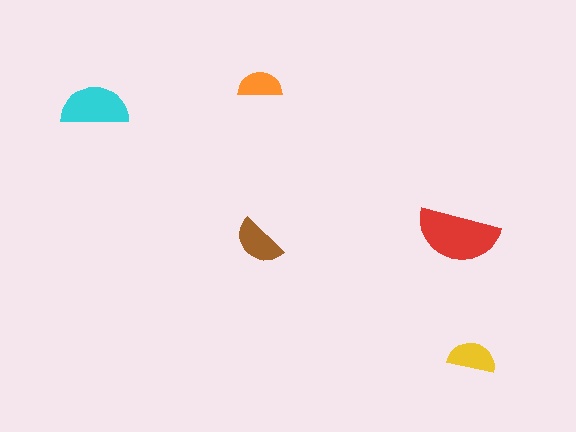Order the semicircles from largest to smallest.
the red one, the cyan one, the brown one, the yellow one, the orange one.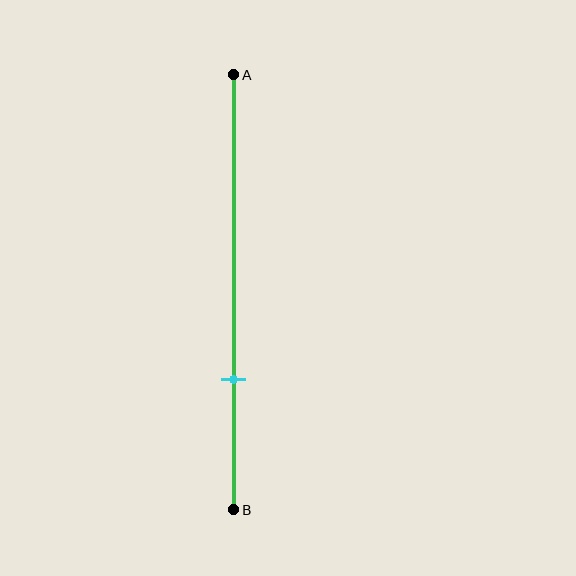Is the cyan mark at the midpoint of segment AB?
No, the mark is at about 70% from A, not at the 50% midpoint.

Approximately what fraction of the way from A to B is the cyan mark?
The cyan mark is approximately 70% of the way from A to B.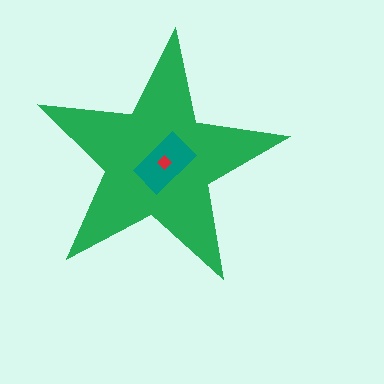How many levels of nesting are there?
3.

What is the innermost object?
The red diamond.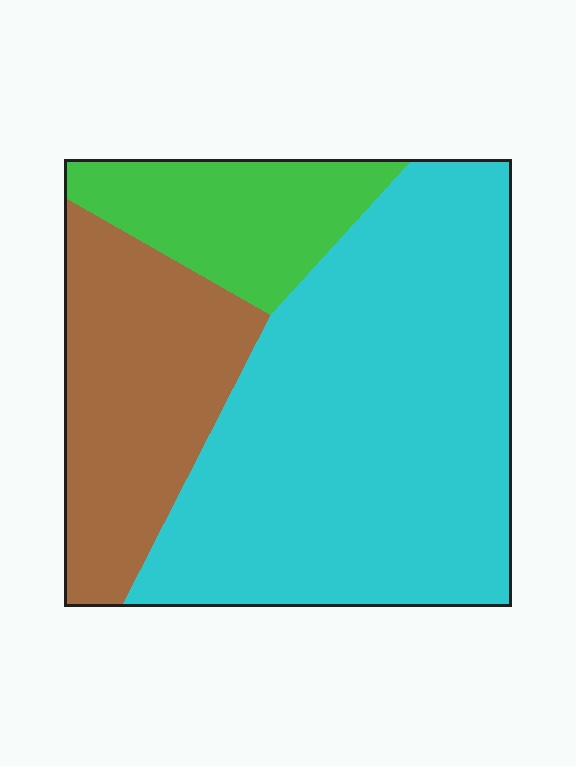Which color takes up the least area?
Green, at roughly 15%.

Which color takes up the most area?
Cyan, at roughly 60%.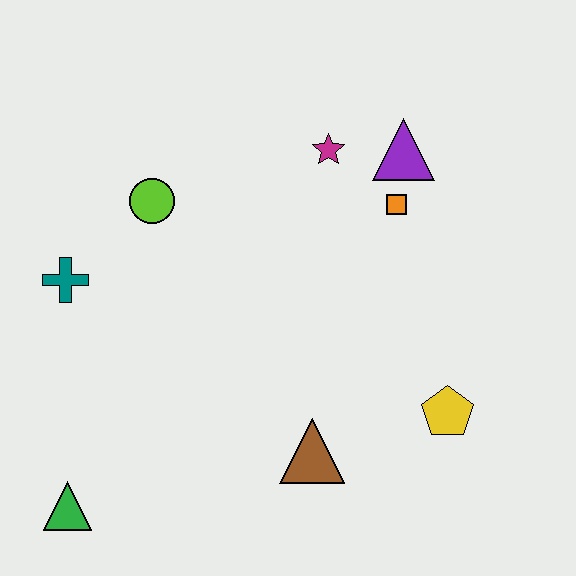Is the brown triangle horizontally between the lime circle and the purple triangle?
Yes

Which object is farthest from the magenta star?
The green triangle is farthest from the magenta star.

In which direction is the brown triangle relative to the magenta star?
The brown triangle is below the magenta star.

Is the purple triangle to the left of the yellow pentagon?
Yes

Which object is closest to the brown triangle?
The yellow pentagon is closest to the brown triangle.